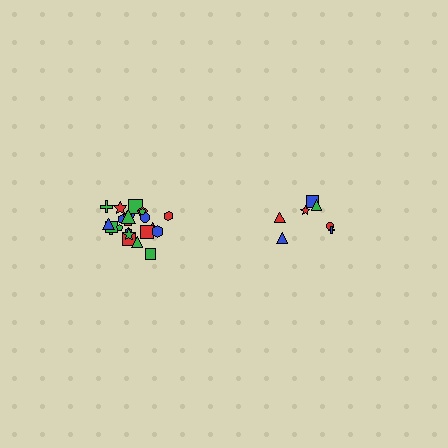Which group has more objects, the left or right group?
The left group.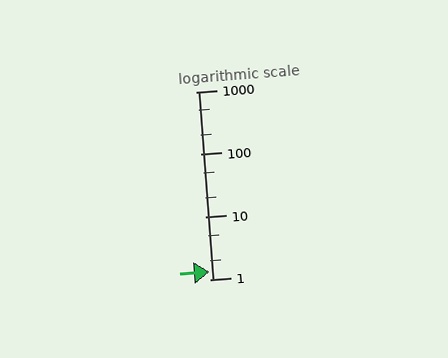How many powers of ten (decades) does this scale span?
The scale spans 3 decades, from 1 to 1000.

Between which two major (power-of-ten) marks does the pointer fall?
The pointer is between 1 and 10.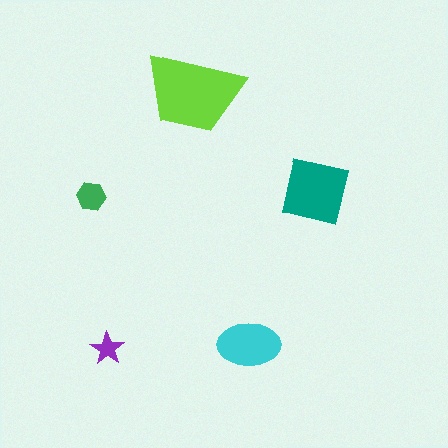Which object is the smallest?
The purple star.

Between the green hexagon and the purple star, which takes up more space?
The green hexagon.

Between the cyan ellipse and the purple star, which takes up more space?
The cyan ellipse.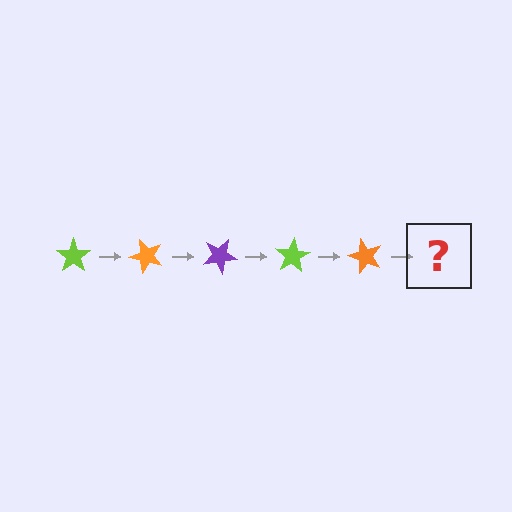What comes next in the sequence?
The next element should be a purple star, rotated 250 degrees from the start.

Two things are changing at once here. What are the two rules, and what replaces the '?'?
The two rules are that it rotates 50 degrees each step and the color cycles through lime, orange, and purple. The '?' should be a purple star, rotated 250 degrees from the start.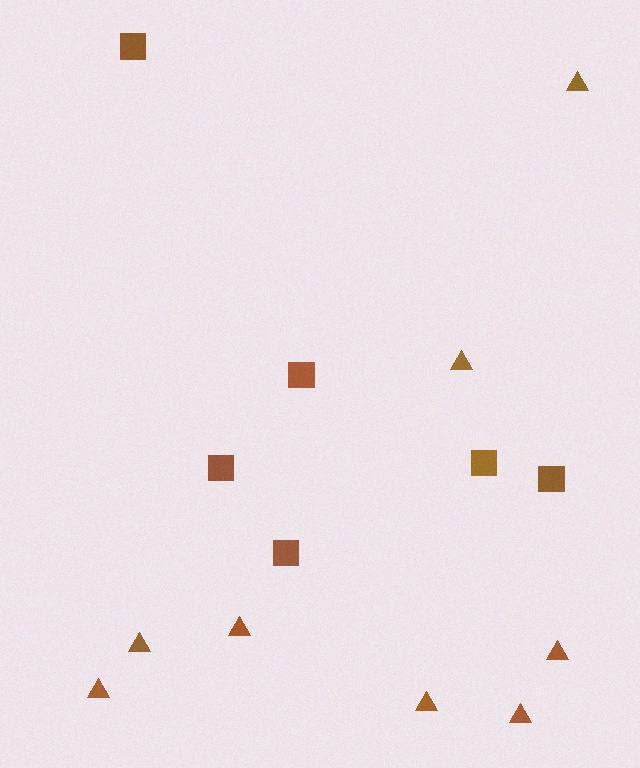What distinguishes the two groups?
There are 2 groups: one group of squares (6) and one group of triangles (8).